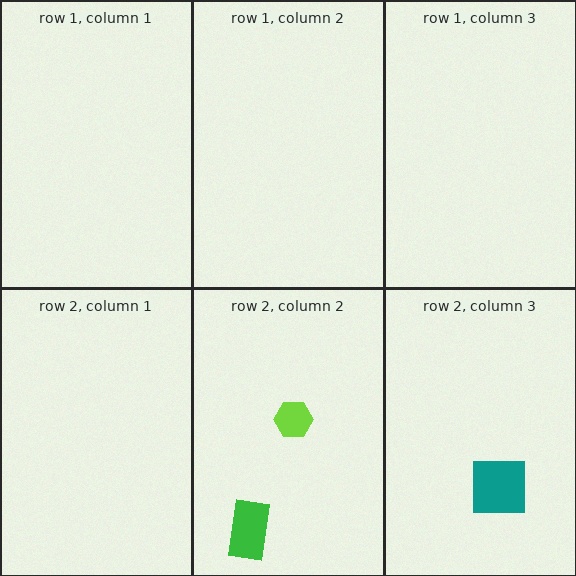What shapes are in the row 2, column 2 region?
The green rectangle, the lime hexagon.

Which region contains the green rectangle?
The row 2, column 2 region.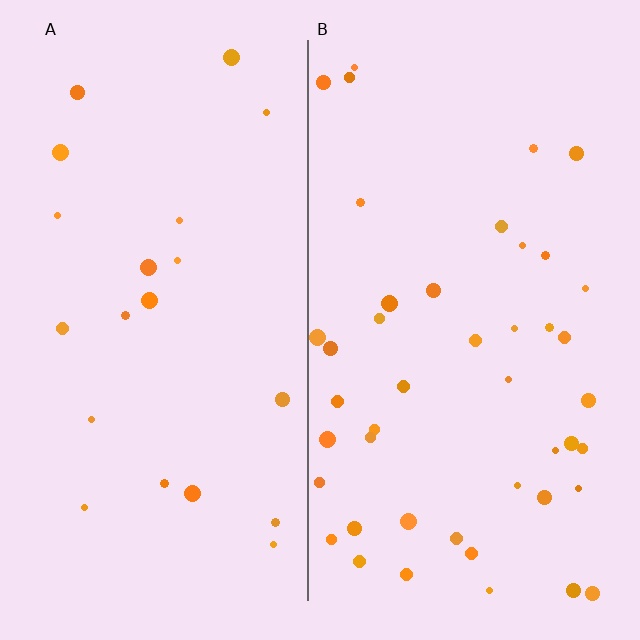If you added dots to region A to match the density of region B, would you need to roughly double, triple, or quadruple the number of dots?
Approximately double.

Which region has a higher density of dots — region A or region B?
B (the right).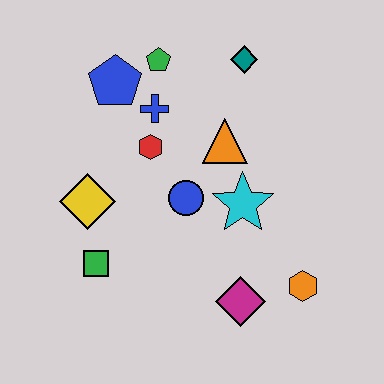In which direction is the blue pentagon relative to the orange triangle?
The blue pentagon is to the left of the orange triangle.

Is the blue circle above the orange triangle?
No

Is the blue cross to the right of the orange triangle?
No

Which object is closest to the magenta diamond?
The orange hexagon is closest to the magenta diamond.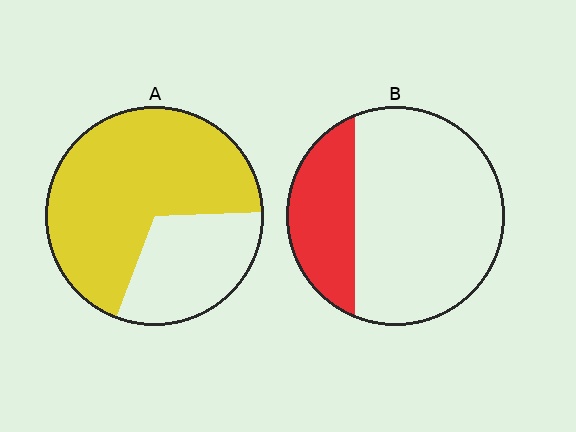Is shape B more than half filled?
No.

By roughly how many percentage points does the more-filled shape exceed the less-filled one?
By roughly 40 percentage points (A over B).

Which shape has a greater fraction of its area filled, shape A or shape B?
Shape A.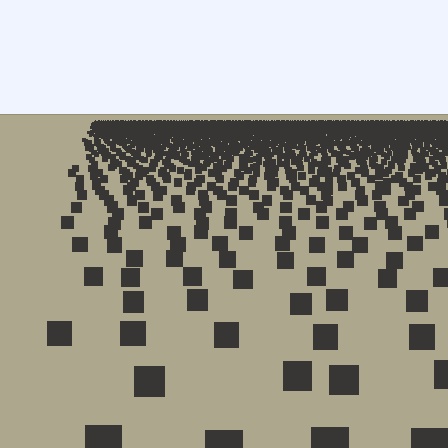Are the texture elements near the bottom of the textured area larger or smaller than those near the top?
Larger. Near the bottom, elements are closer to the viewer and appear at a bigger on-screen size.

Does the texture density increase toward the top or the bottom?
Density increases toward the top.